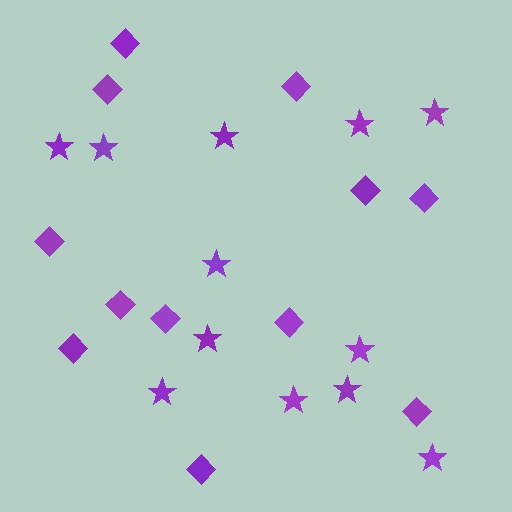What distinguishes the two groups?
There are 2 groups: one group of stars (12) and one group of diamonds (12).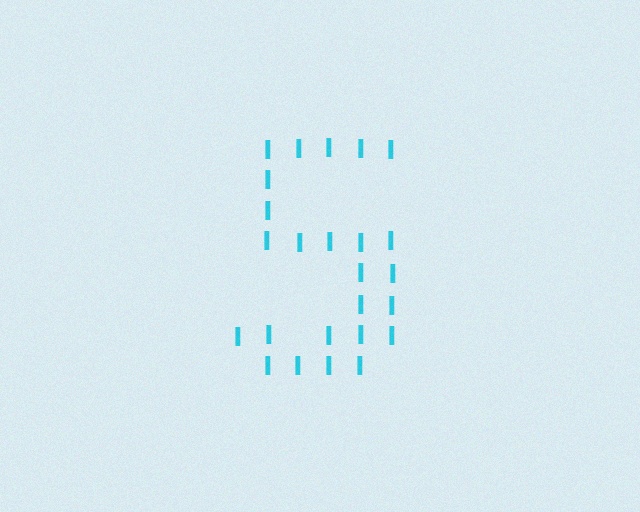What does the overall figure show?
The overall figure shows the digit 5.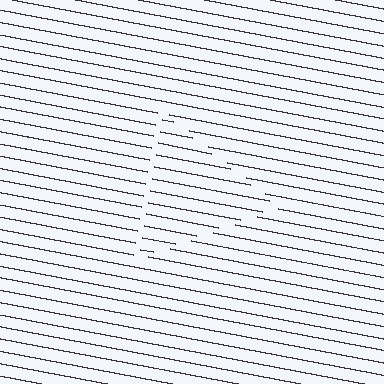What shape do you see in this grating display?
An illusory triangle. The interior of the shape contains the same grating, shifted by half a period — the contour is defined by the phase discontinuity where line-ends from the inner and outer gratings abut.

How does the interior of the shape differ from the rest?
The interior of the shape contains the same grating, shifted by half a period — the contour is defined by the phase discontinuity where line-ends from the inner and outer gratings abut.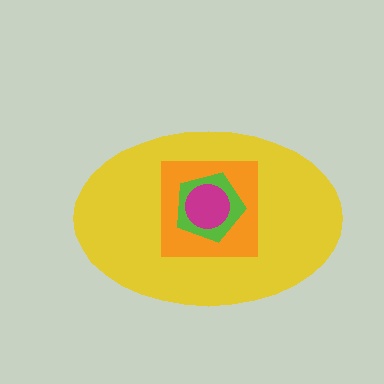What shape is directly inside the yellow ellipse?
The orange square.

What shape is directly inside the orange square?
The lime pentagon.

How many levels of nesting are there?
4.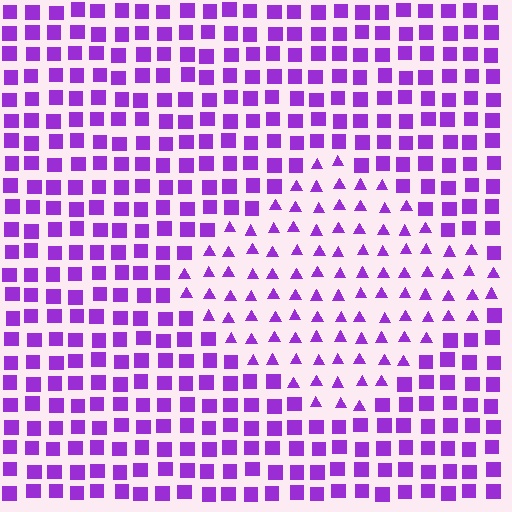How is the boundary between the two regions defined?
The boundary is defined by a change in element shape: triangles inside vs. squares outside. All elements share the same color and spacing.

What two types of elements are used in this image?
The image uses triangles inside the diamond region and squares outside it.